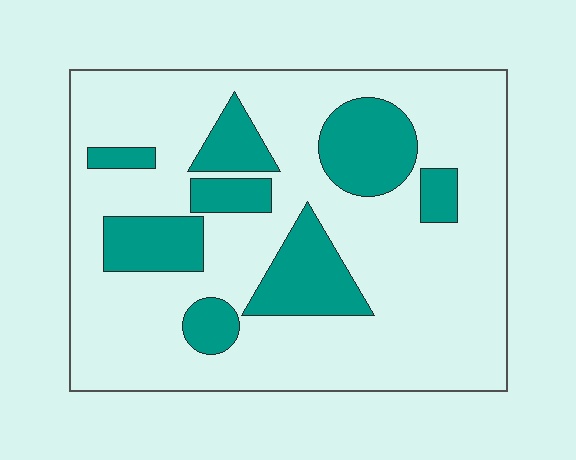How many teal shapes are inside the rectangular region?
8.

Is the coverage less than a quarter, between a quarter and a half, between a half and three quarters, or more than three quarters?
Less than a quarter.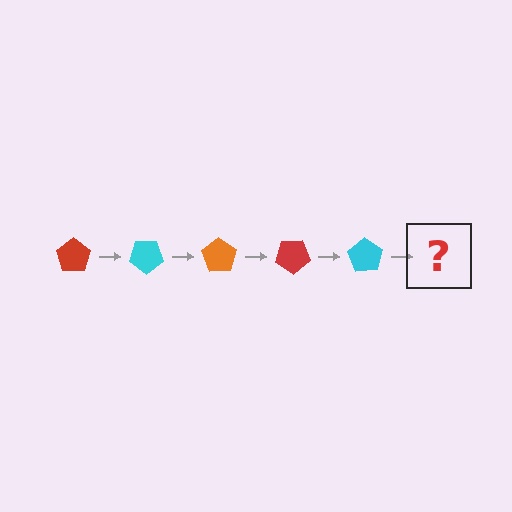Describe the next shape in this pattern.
It should be an orange pentagon, rotated 175 degrees from the start.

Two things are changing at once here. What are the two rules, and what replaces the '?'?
The two rules are that it rotates 35 degrees each step and the color cycles through red, cyan, and orange. The '?' should be an orange pentagon, rotated 175 degrees from the start.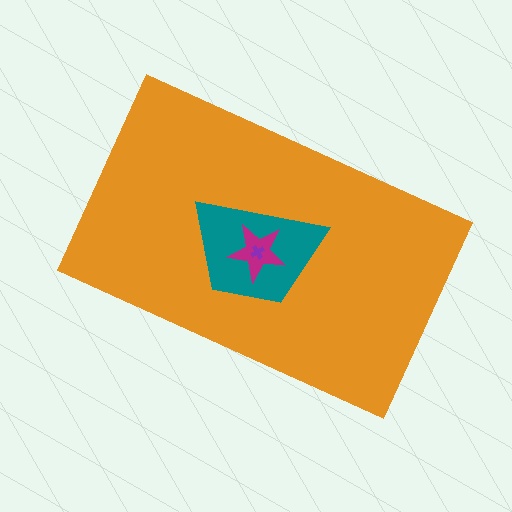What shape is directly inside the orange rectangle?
The teal trapezoid.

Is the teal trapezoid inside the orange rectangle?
Yes.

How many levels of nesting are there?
4.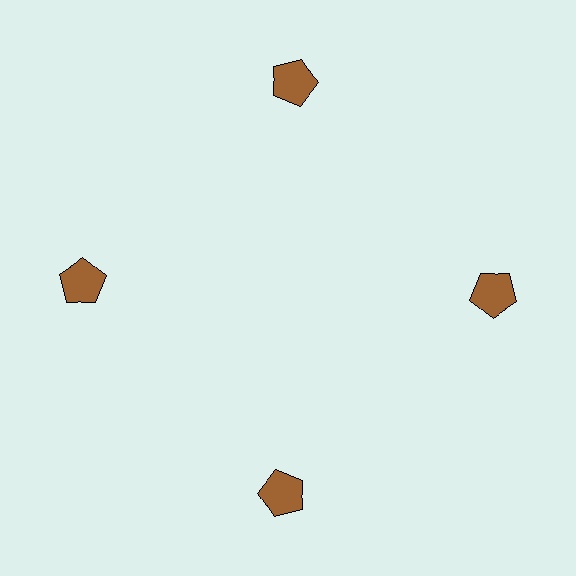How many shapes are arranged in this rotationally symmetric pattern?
There are 4 shapes, arranged in 4 groups of 1.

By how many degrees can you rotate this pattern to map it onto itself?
The pattern maps onto itself every 90 degrees of rotation.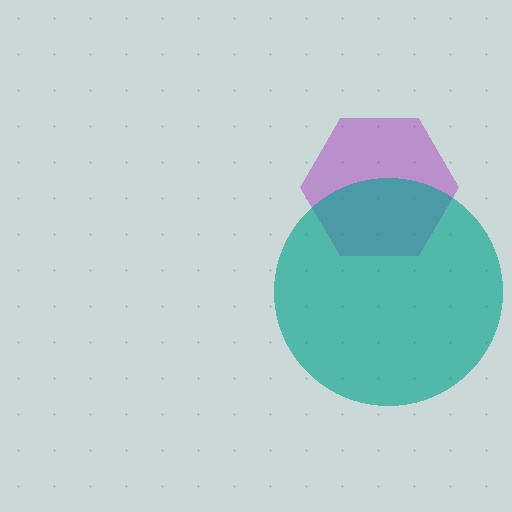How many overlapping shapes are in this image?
There are 2 overlapping shapes in the image.